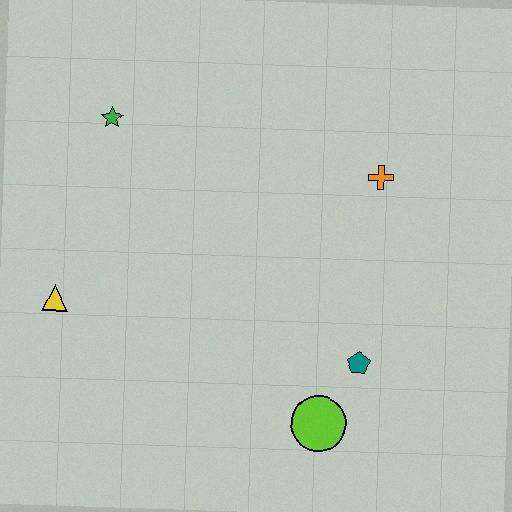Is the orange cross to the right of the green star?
Yes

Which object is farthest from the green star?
The lime circle is farthest from the green star.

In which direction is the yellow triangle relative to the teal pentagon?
The yellow triangle is to the left of the teal pentagon.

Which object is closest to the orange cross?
The teal pentagon is closest to the orange cross.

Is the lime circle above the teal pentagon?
No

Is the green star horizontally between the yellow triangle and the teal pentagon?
Yes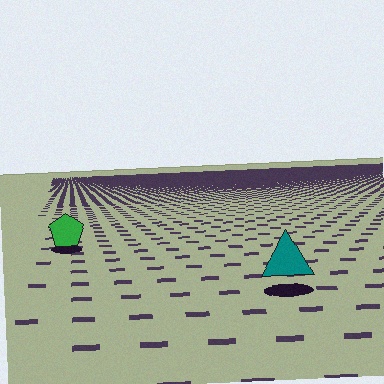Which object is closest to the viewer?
The teal triangle is closest. The texture marks near it are larger and more spread out.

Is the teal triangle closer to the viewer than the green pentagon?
Yes. The teal triangle is closer — you can tell from the texture gradient: the ground texture is coarser near it.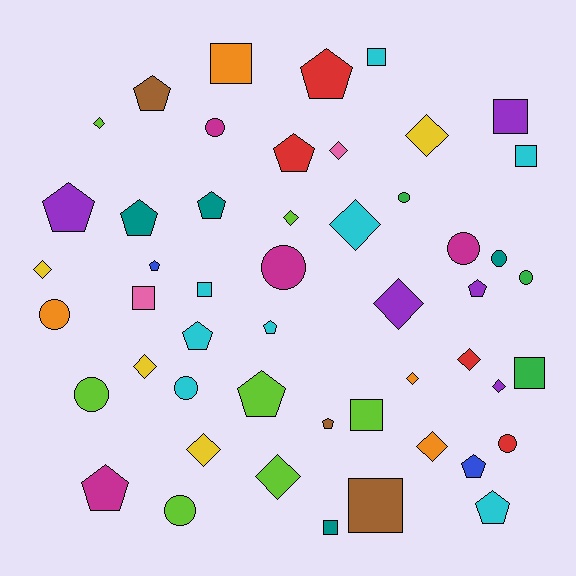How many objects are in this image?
There are 50 objects.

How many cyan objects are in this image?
There are 8 cyan objects.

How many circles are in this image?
There are 11 circles.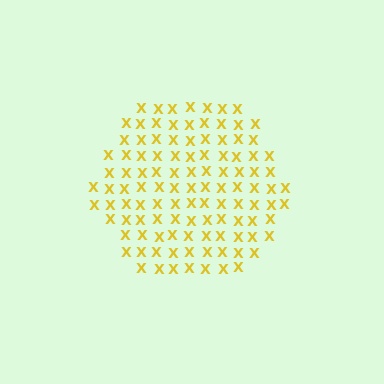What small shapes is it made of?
It is made of small letter X's.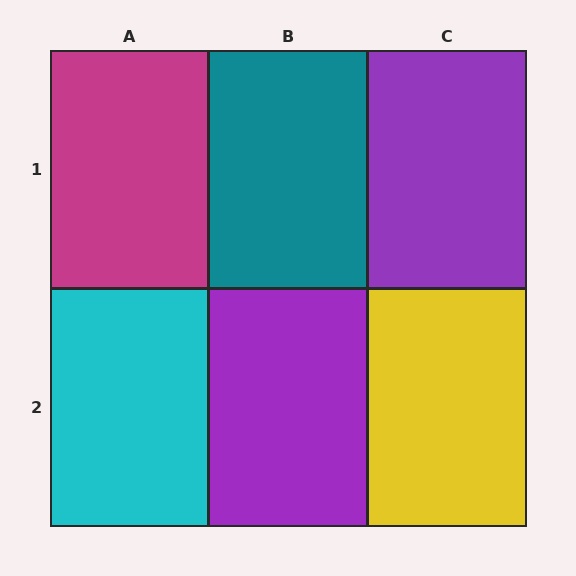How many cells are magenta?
1 cell is magenta.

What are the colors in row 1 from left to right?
Magenta, teal, purple.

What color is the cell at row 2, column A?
Cyan.